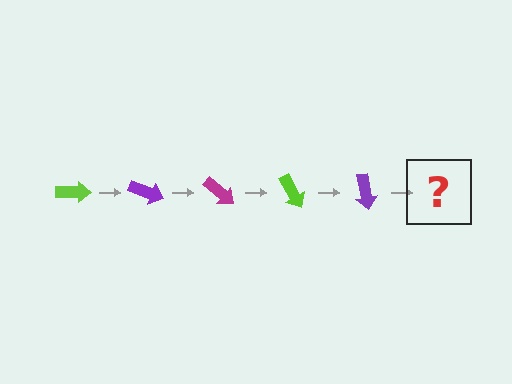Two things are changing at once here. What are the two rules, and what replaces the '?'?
The two rules are that it rotates 20 degrees each step and the color cycles through lime, purple, and magenta. The '?' should be a magenta arrow, rotated 100 degrees from the start.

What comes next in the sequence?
The next element should be a magenta arrow, rotated 100 degrees from the start.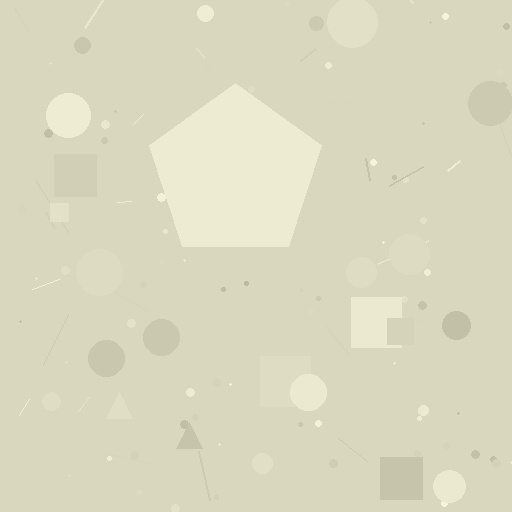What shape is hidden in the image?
A pentagon is hidden in the image.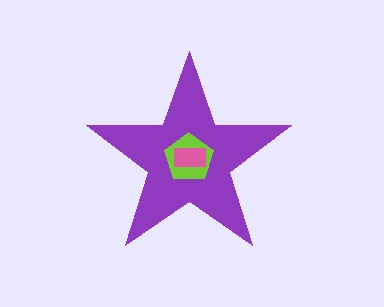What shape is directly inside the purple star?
The lime pentagon.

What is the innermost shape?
The pink rectangle.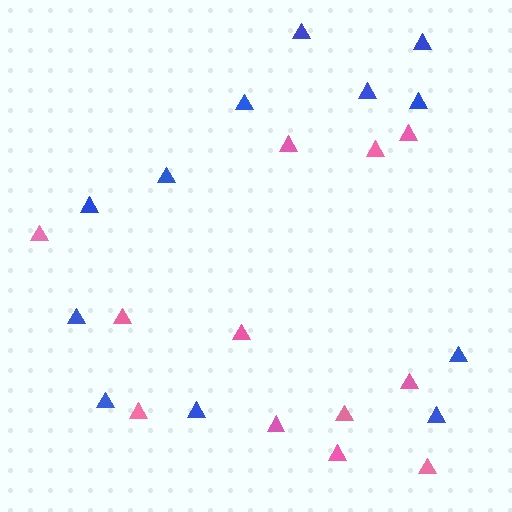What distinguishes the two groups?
There are 2 groups: one group of pink triangles (12) and one group of blue triangles (12).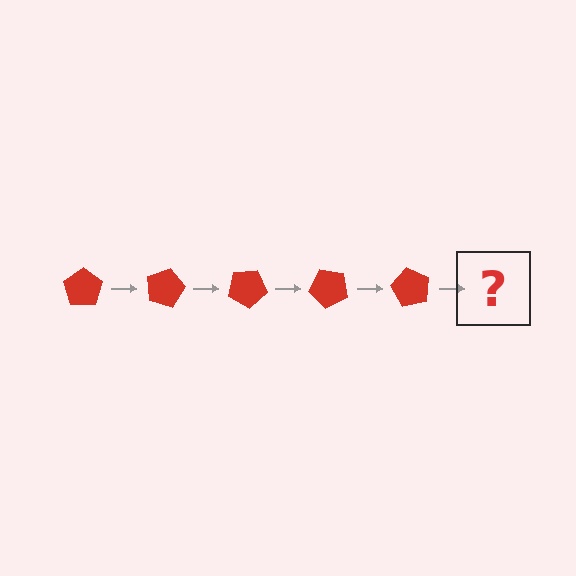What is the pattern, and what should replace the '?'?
The pattern is that the pentagon rotates 15 degrees each step. The '?' should be a red pentagon rotated 75 degrees.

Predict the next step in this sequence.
The next step is a red pentagon rotated 75 degrees.